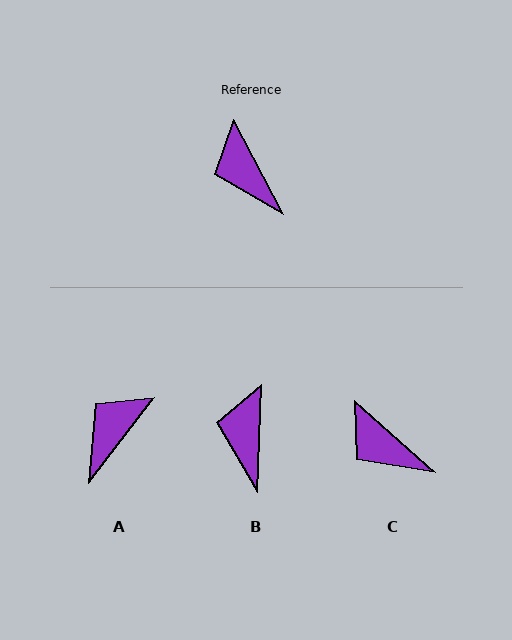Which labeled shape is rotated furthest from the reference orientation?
A, about 65 degrees away.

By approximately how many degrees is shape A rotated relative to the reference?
Approximately 65 degrees clockwise.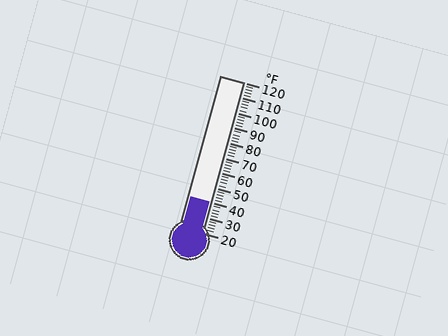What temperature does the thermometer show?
The thermometer shows approximately 40°F.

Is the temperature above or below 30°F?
The temperature is above 30°F.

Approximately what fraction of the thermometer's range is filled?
The thermometer is filled to approximately 20% of its range.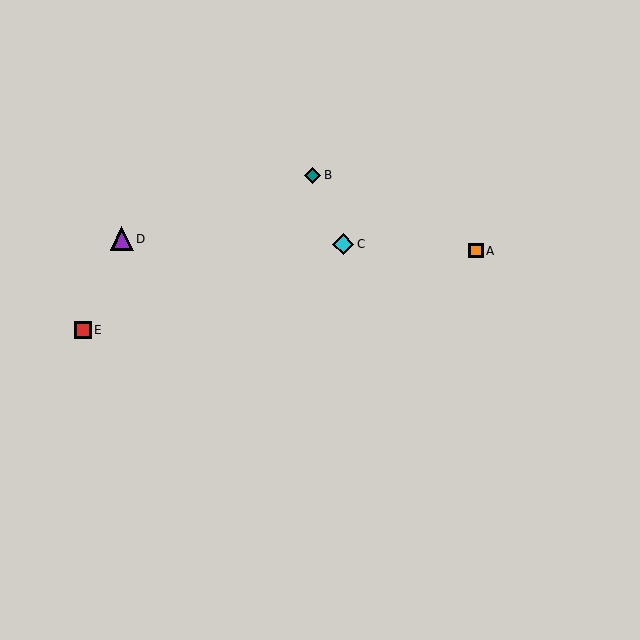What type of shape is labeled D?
Shape D is a purple triangle.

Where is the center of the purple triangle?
The center of the purple triangle is at (122, 239).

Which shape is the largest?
The purple triangle (labeled D) is the largest.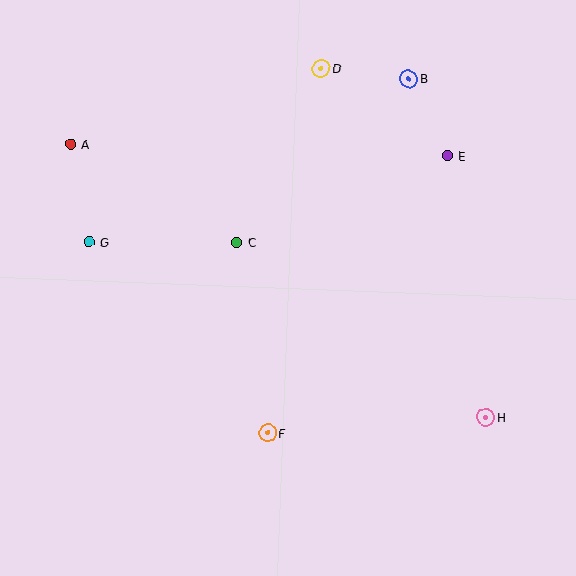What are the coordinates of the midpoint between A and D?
The midpoint between A and D is at (196, 106).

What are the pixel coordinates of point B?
Point B is at (409, 79).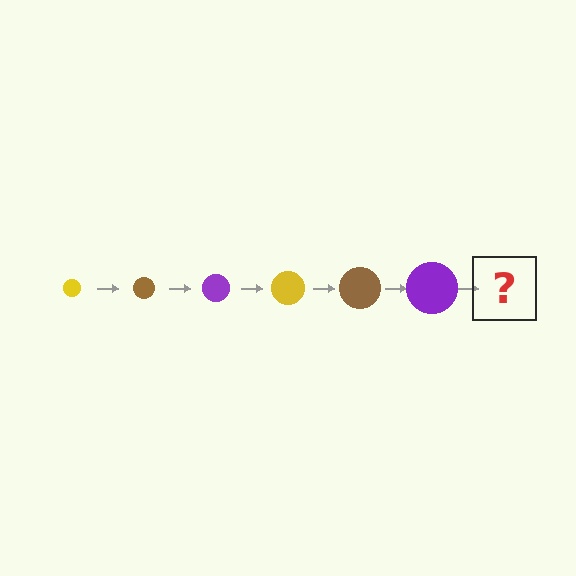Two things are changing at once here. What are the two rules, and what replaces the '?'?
The two rules are that the circle grows larger each step and the color cycles through yellow, brown, and purple. The '?' should be a yellow circle, larger than the previous one.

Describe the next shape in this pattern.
It should be a yellow circle, larger than the previous one.